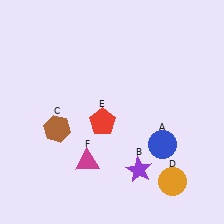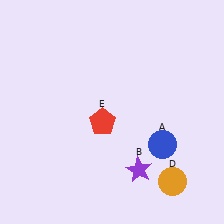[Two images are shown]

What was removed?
The brown hexagon (C), the magenta triangle (F) were removed in Image 2.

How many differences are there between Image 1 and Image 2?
There are 2 differences between the two images.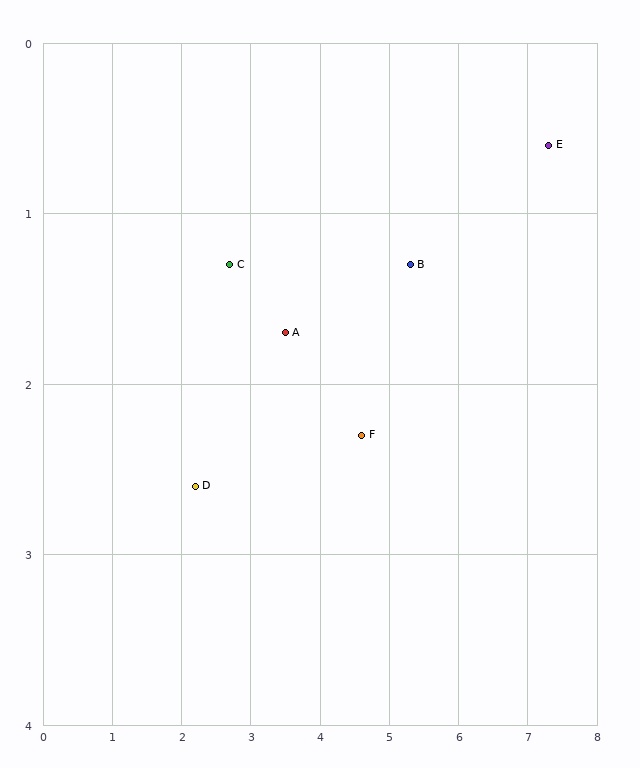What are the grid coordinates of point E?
Point E is at approximately (7.3, 0.6).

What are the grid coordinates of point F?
Point F is at approximately (4.6, 2.3).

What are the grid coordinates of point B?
Point B is at approximately (5.3, 1.3).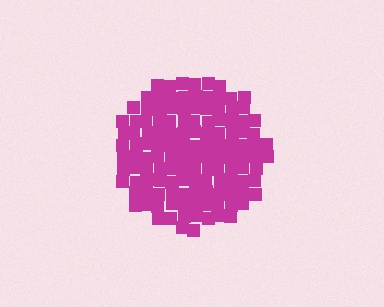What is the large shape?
The large shape is a circle.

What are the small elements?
The small elements are squares.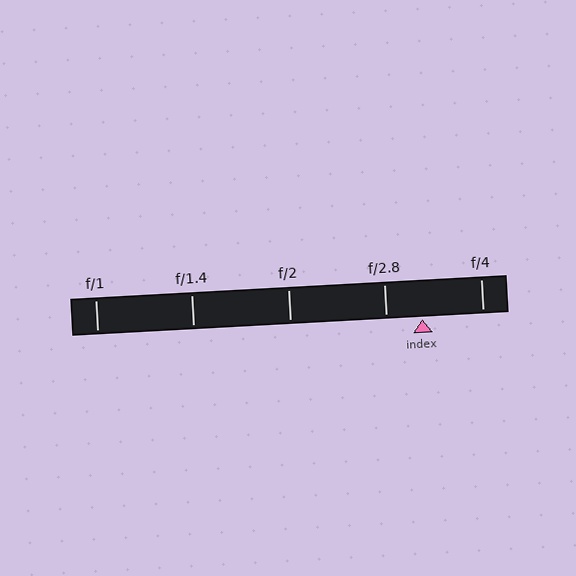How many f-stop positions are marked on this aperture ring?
There are 5 f-stop positions marked.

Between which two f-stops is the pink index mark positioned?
The index mark is between f/2.8 and f/4.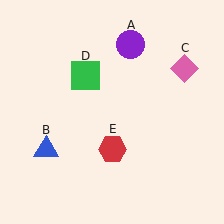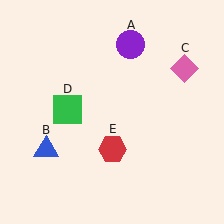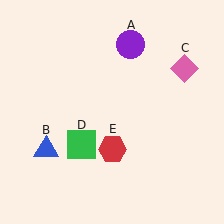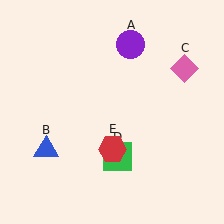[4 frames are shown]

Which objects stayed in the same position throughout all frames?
Purple circle (object A) and blue triangle (object B) and pink diamond (object C) and red hexagon (object E) remained stationary.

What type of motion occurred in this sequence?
The green square (object D) rotated counterclockwise around the center of the scene.